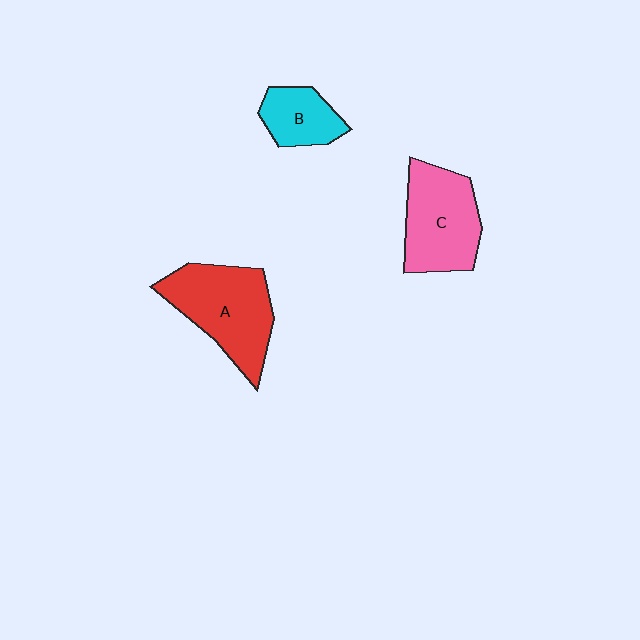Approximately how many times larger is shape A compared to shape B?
Approximately 2.0 times.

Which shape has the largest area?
Shape A (red).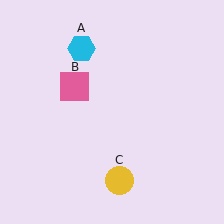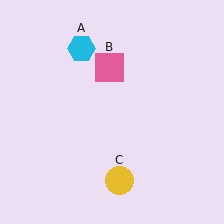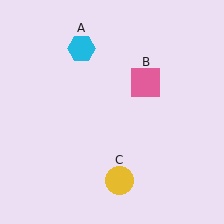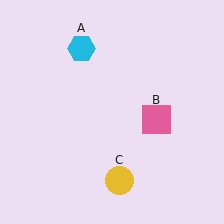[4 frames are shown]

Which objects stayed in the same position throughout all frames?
Cyan hexagon (object A) and yellow circle (object C) remained stationary.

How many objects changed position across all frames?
1 object changed position: pink square (object B).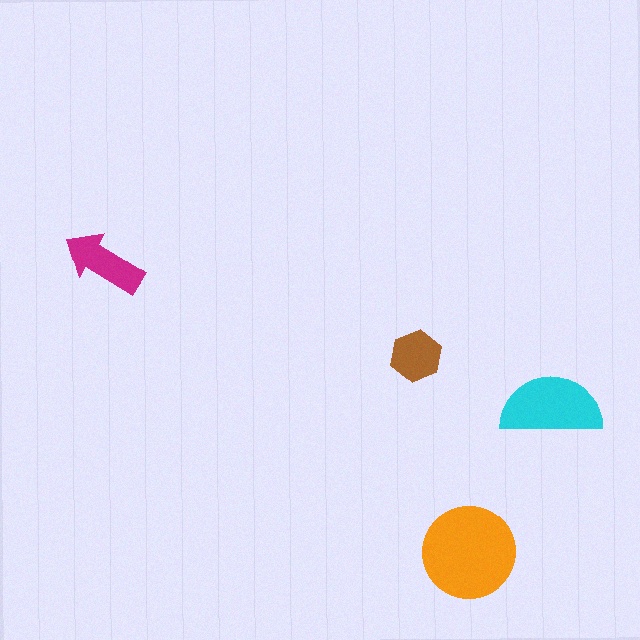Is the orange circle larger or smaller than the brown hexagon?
Larger.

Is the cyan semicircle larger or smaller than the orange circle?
Smaller.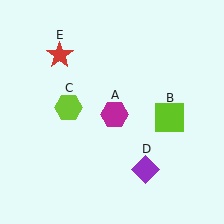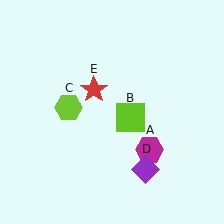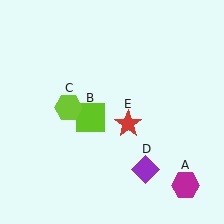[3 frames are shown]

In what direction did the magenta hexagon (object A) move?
The magenta hexagon (object A) moved down and to the right.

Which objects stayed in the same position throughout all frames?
Lime hexagon (object C) and purple diamond (object D) remained stationary.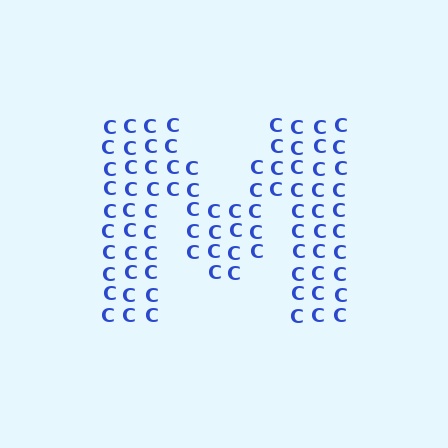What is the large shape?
The large shape is the letter M.